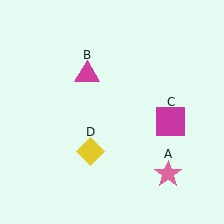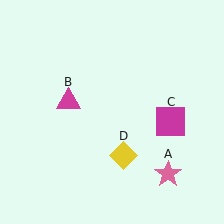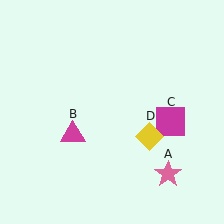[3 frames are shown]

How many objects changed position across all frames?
2 objects changed position: magenta triangle (object B), yellow diamond (object D).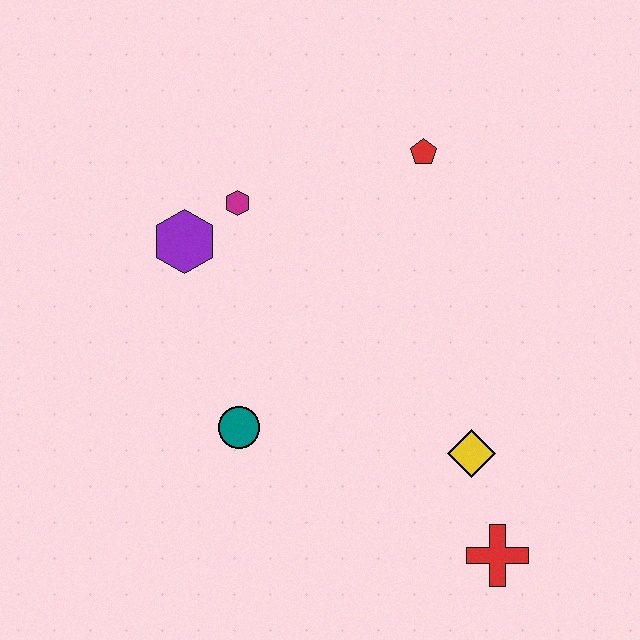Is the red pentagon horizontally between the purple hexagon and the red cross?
Yes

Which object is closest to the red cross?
The yellow diamond is closest to the red cross.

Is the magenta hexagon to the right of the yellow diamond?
No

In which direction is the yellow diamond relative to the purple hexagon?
The yellow diamond is to the right of the purple hexagon.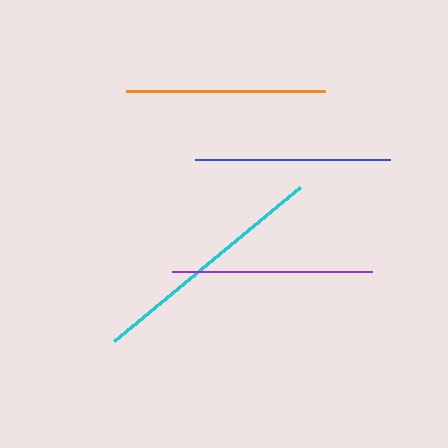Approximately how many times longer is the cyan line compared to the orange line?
The cyan line is approximately 1.2 times the length of the orange line.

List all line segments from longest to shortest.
From longest to shortest: cyan, purple, orange, blue.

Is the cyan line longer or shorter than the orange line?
The cyan line is longer than the orange line.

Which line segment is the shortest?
The blue line is the shortest at approximately 194 pixels.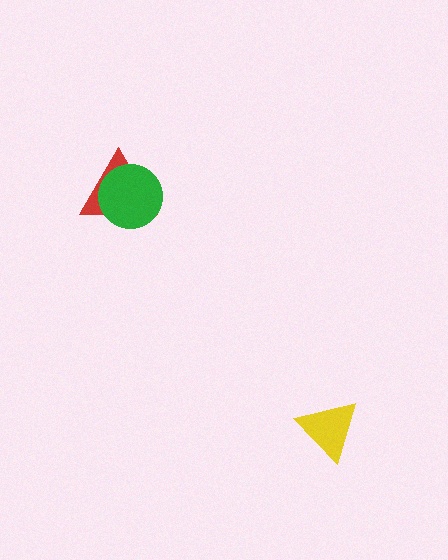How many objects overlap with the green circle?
1 object overlaps with the green circle.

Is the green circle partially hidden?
No, no other shape covers it.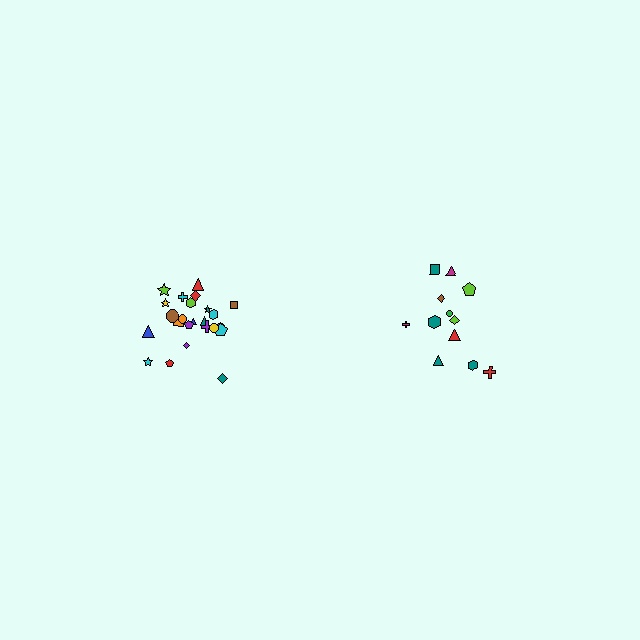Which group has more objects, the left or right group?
The left group.